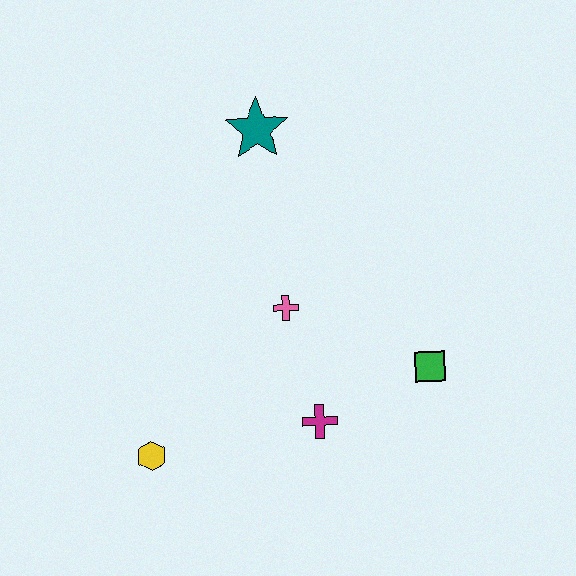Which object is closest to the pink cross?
The magenta cross is closest to the pink cross.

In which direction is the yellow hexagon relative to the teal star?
The yellow hexagon is below the teal star.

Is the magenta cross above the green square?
No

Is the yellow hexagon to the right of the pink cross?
No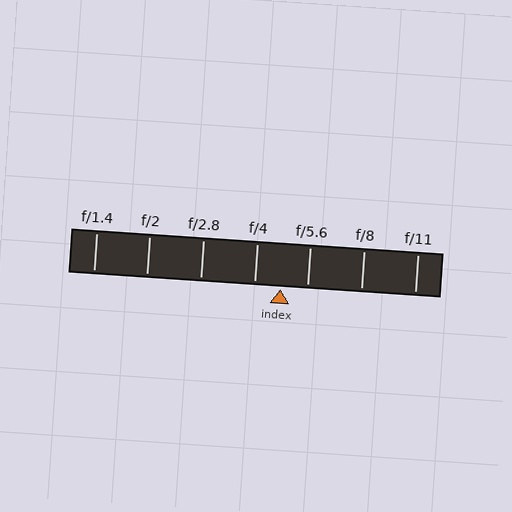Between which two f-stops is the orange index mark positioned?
The index mark is between f/4 and f/5.6.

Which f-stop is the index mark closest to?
The index mark is closest to f/4.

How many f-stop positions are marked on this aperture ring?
There are 7 f-stop positions marked.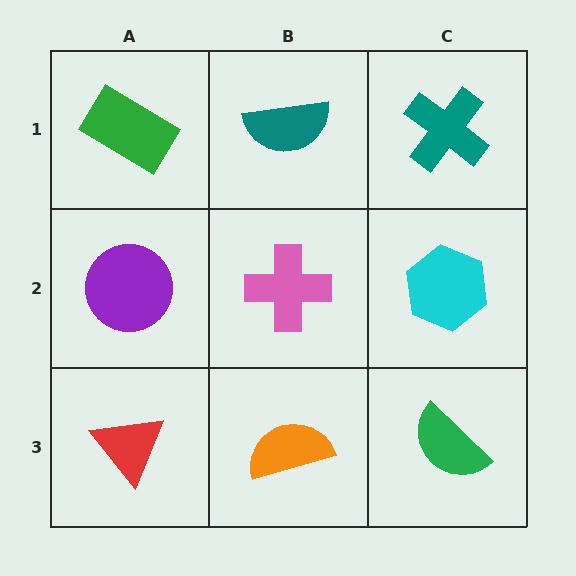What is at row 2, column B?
A pink cross.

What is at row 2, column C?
A cyan hexagon.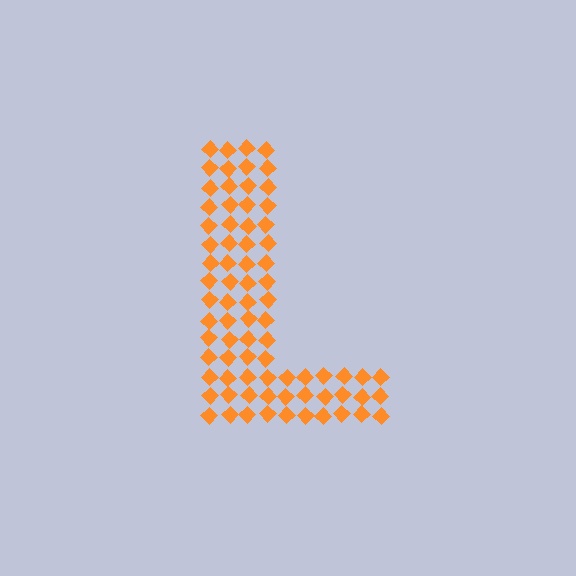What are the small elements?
The small elements are diamonds.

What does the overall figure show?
The overall figure shows the letter L.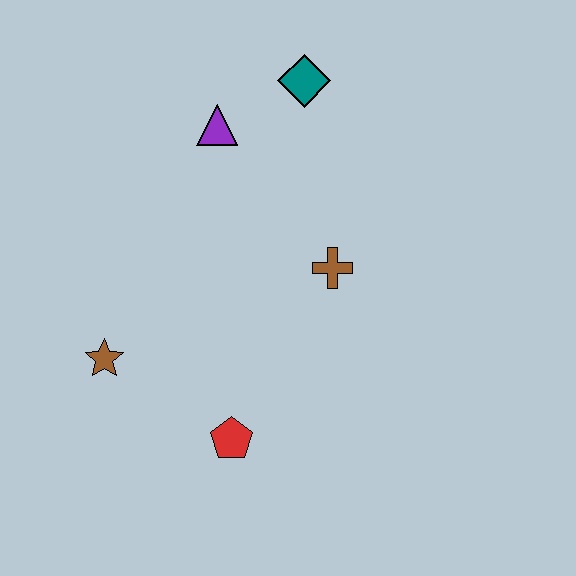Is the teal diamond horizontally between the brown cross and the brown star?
Yes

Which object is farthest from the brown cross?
The brown star is farthest from the brown cross.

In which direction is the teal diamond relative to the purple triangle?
The teal diamond is to the right of the purple triangle.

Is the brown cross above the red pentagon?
Yes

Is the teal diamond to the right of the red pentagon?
Yes